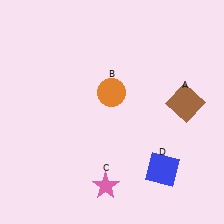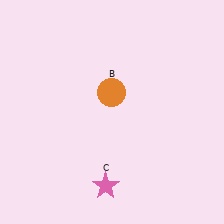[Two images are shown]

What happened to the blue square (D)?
The blue square (D) was removed in Image 2. It was in the bottom-right area of Image 1.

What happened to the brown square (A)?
The brown square (A) was removed in Image 2. It was in the top-right area of Image 1.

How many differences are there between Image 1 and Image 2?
There are 2 differences between the two images.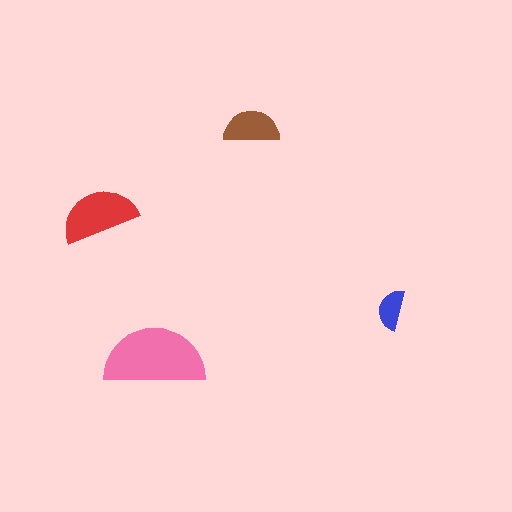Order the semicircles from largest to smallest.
the pink one, the red one, the brown one, the blue one.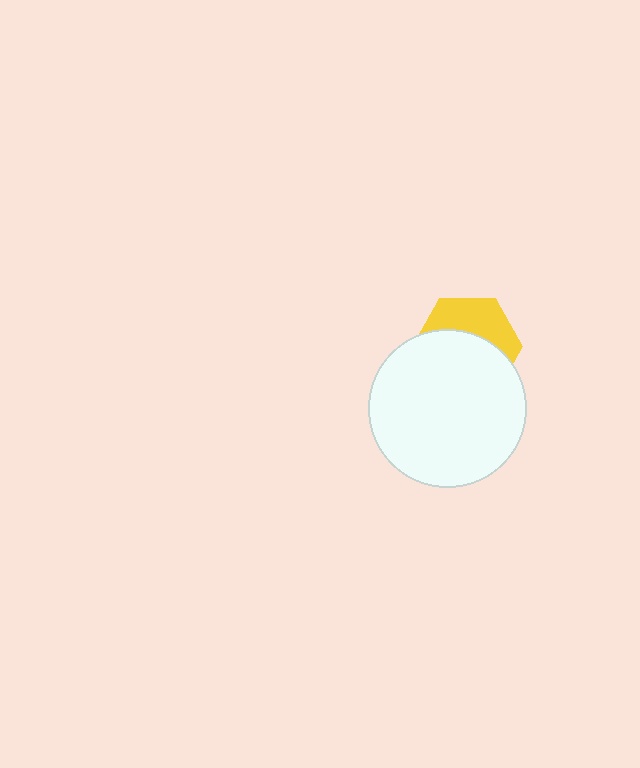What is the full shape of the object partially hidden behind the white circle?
The partially hidden object is a yellow hexagon.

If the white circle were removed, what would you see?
You would see the complete yellow hexagon.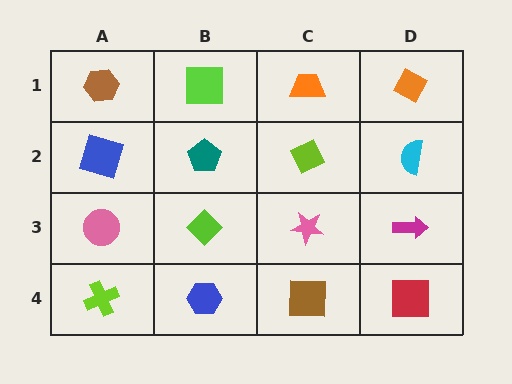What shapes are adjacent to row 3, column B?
A teal pentagon (row 2, column B), a blue hexagon (row 4, column B), a pink circle (row 3, column A), a pink star (row 3, column C).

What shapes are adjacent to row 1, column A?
A blue square (row 2, column A), a lime square (row 1, column B).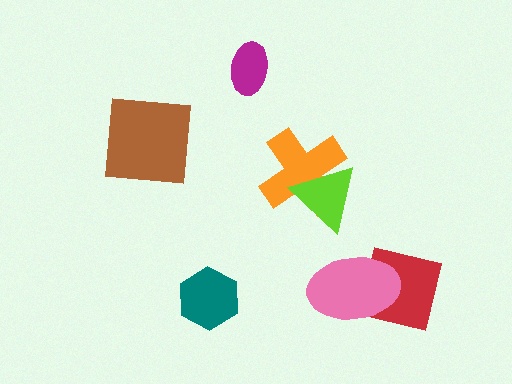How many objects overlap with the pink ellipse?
1 object overlaps with the pink ellipse.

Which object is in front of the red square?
The pink ellipse is in front of the red square.